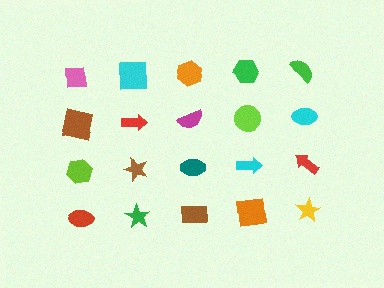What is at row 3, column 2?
A brown star.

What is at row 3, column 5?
A red arrow.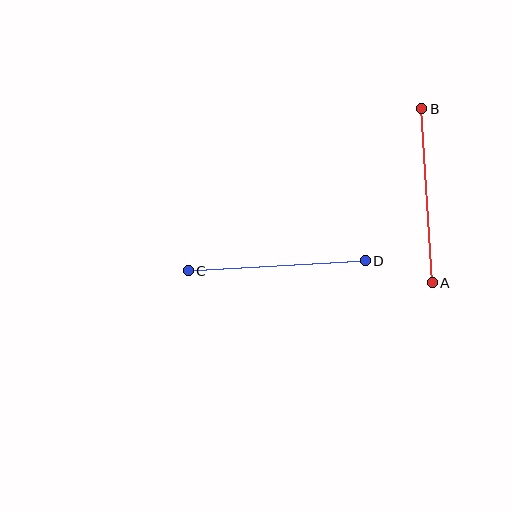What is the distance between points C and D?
The distance is approximately 177 pixels.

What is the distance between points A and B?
The distance is approximately 174 pixels.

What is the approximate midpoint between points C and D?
The midpoint is at approximately (277, 266) pixels.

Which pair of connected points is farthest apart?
Points C and D are farthest apart.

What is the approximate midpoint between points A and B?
The midpoint is at approximately (427, 196) pixels.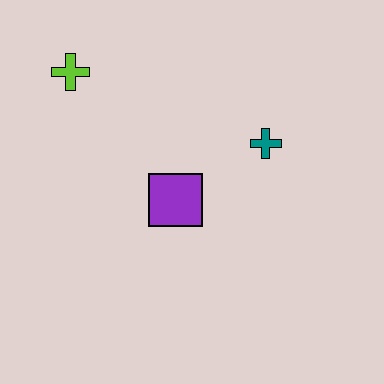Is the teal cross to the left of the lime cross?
No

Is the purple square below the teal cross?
Yes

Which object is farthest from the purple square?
The lime cross is farthest from the purple square.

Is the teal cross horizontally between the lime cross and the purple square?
No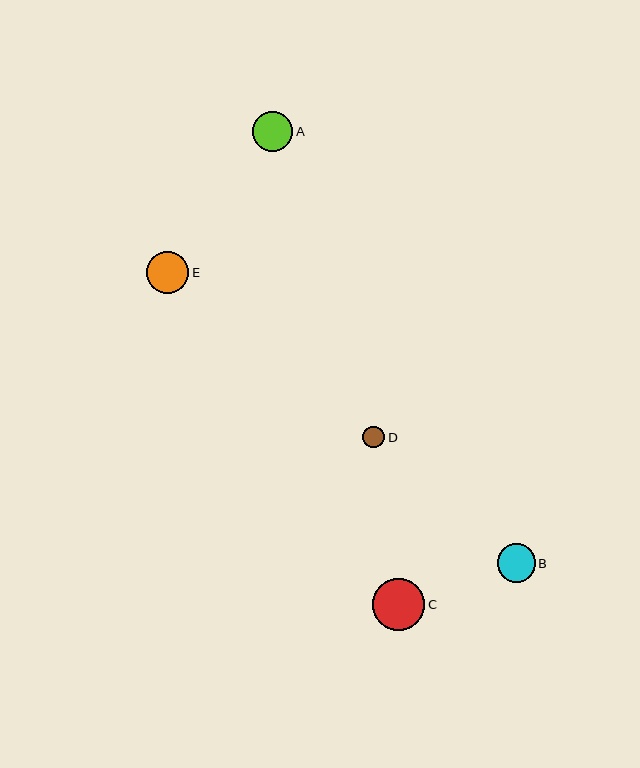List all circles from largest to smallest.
From largest to smallest: C, E, A, B, D.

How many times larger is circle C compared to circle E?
Circle C is approximately 1.3 times the size of circle E.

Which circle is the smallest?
Circle D is the smallest with a size of approximately 22 pixels.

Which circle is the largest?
Circle C is the largest with a size of approximately 53 pixels.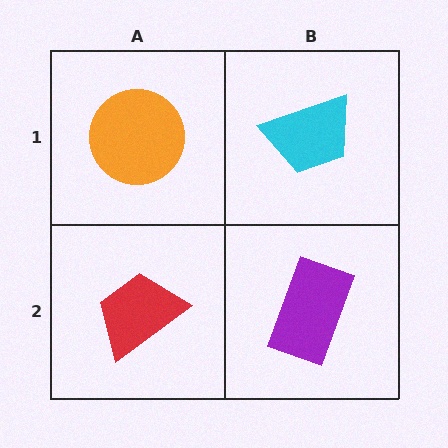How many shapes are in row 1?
2 shapes.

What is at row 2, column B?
A purple rectangle.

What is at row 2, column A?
A red trapezoid.